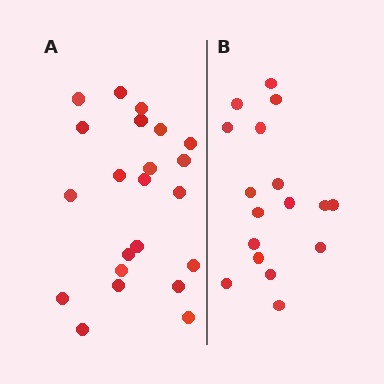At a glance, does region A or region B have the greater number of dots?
Region A (the left region) has more dots.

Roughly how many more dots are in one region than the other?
Region A has about 5 more dots than region B.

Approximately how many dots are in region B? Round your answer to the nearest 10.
About 20 dots. (The exact count is 17, which rounds to 20.)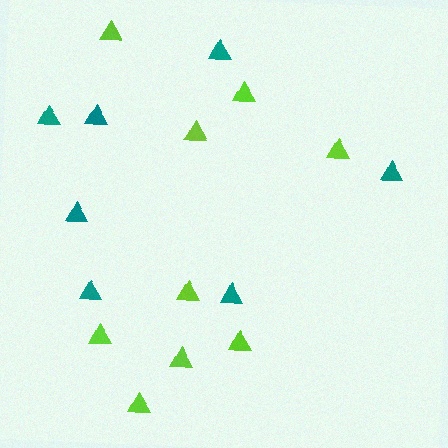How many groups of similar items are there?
There are 2 groups: one group of lime triangles (9) and one group of teal triangles (7).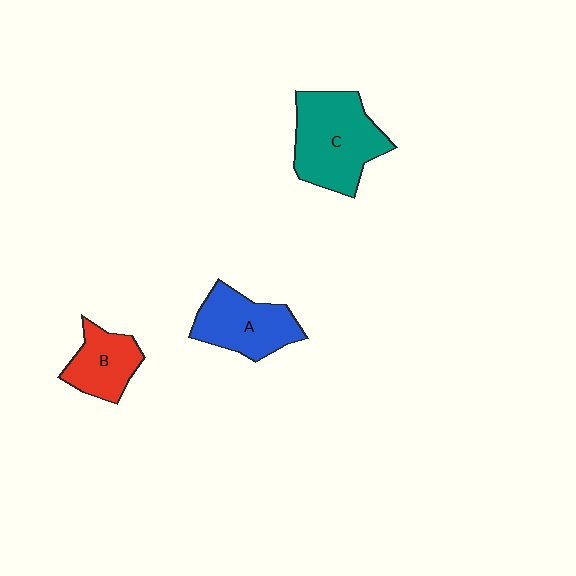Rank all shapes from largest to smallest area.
From largest to smallest: C (teal), A (blue), B (red).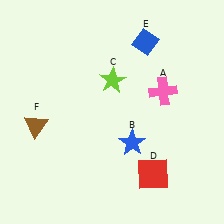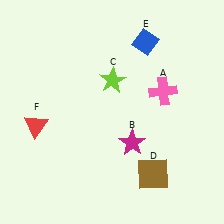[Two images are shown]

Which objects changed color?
B changed from blue to magenta. D changed from red to brown. F changed from brown to red.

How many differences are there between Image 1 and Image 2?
There are 3 differences between the two images.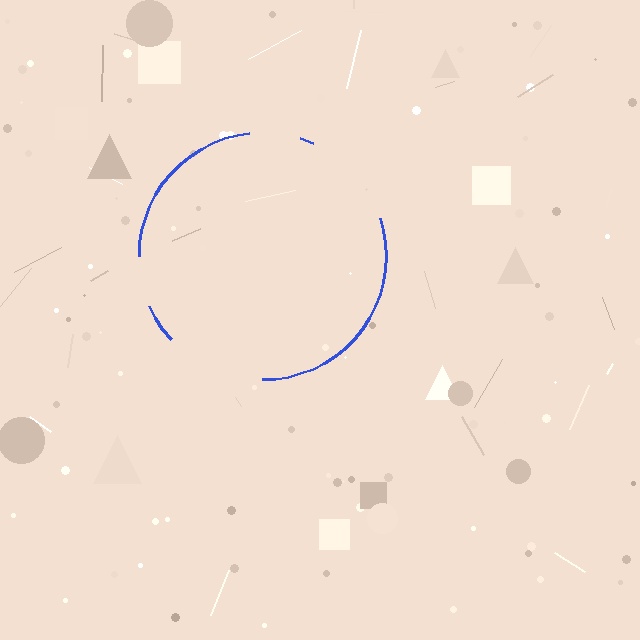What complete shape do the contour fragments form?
The contour fragments form a circle.